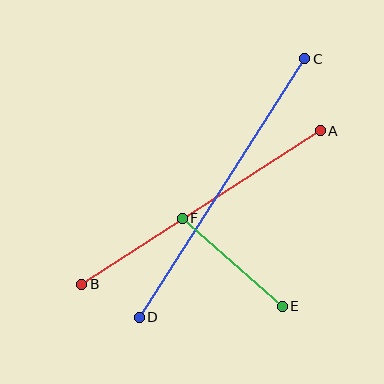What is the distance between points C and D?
The distance is approximately 307 pixels.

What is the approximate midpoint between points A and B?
The midpoint is at approximately (201, 207) pixels.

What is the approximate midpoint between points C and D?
The midpoint is at approximately (222, 188) pixels.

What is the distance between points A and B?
The distance is approximately 284 pixels.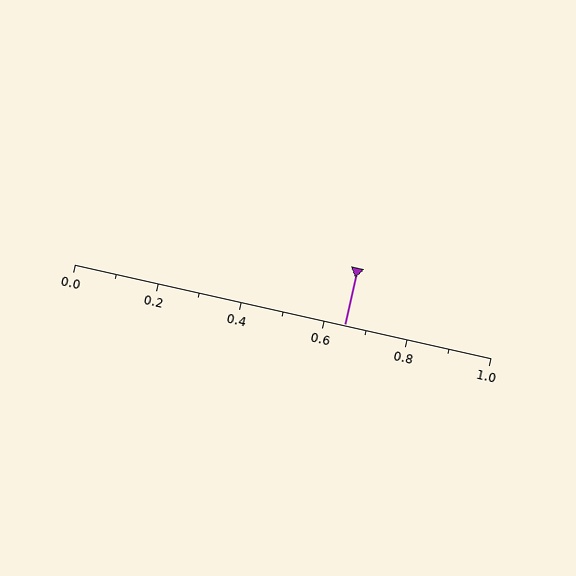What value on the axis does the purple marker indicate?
The marker indicates approximately 0.65.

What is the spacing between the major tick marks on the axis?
The major ticks are spaced 0.2 apart.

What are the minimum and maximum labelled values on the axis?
The axis runs from 0.0 to 1.0.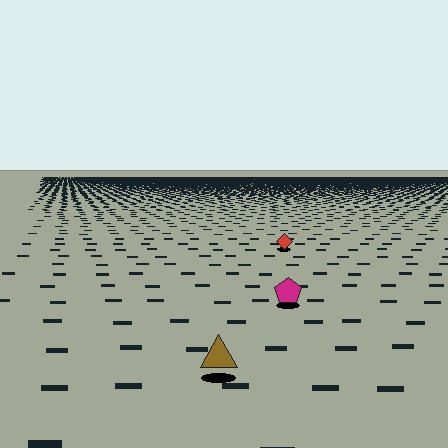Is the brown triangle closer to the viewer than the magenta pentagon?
Yes. The brown triangle is closer — you can tell from the texture gradient: the ground texture is coarser near it.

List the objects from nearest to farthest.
From nearest to farthest: the brown triangle, the magenta pentagon, the red diamond.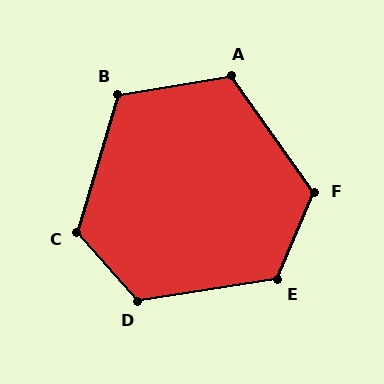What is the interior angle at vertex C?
Approximately 122 degrees (obtuse).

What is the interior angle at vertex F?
Approximately 122 degrees (obtuse).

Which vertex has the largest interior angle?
D, at approximately 122 degrees.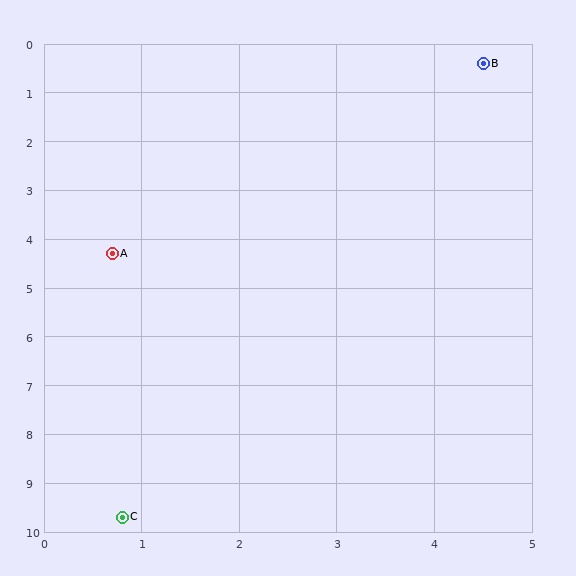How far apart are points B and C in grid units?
Points B and C are about 10.0 grid units apart.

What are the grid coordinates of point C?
Point C is at approximately (0.8, 9.7).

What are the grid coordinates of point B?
Point B is at approximately (4.5, 0.4).